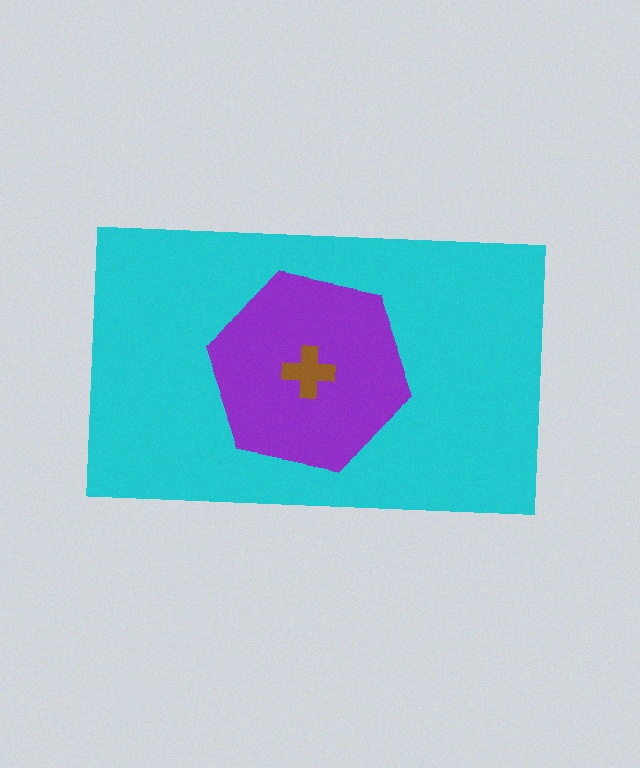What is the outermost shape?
The cyan rectangle.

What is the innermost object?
The brown cross.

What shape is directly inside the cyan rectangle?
The purple hexagon.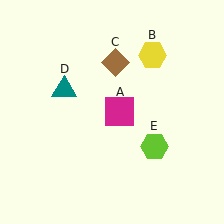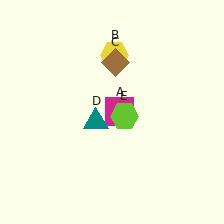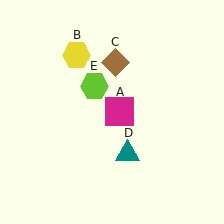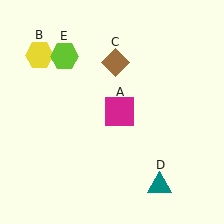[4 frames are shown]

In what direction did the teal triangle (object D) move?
The teal triangle (object D) moved down and to the right.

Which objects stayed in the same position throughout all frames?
Magenta square (object A) and brown diamond (object C) remained stationary.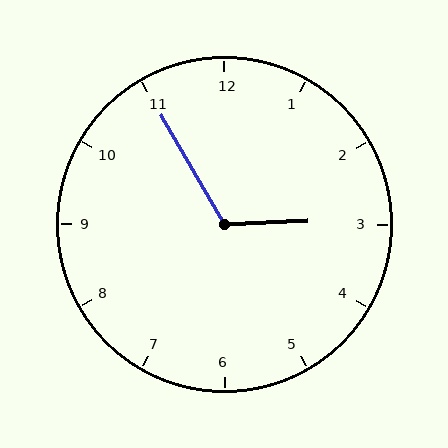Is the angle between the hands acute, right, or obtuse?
It is obtuse.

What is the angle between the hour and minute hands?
Approximately 118 degrees.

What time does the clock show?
2:55.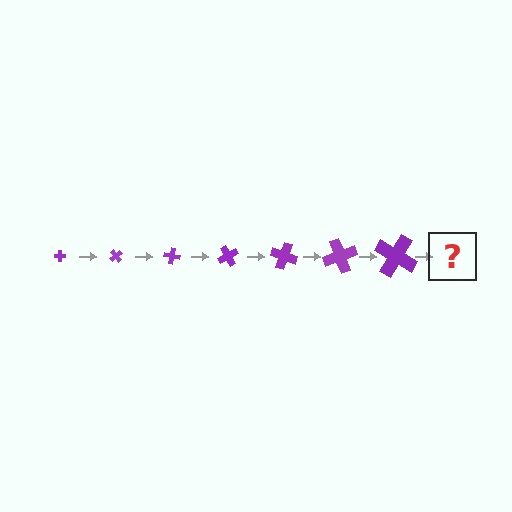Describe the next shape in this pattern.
It should be a cross, larger than the previous one and rotated 350 degrees from the start.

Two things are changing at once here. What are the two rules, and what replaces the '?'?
The two rules are that the cross grows larger each step and it rotates 50 degrees each step. The '?' should be a cross, larger than the previous one and rotated 350 degrees from the start.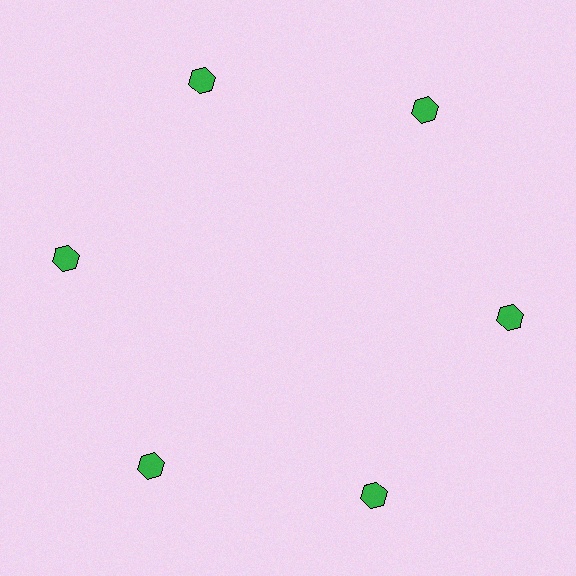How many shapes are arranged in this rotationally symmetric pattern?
There are 6 shapes, arranged in 6 groups of 1.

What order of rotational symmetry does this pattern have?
This pattern has 6-fold rotational symmetry.